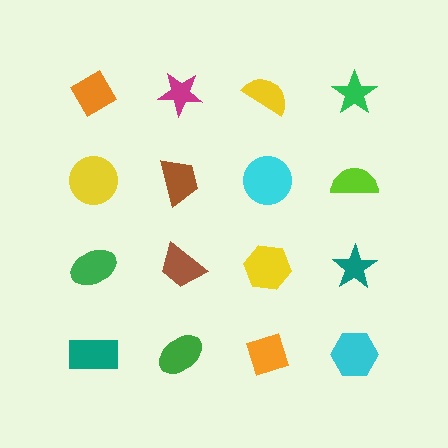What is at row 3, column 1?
A green ellipse.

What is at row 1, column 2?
A magenta star.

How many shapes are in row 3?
4 shapes.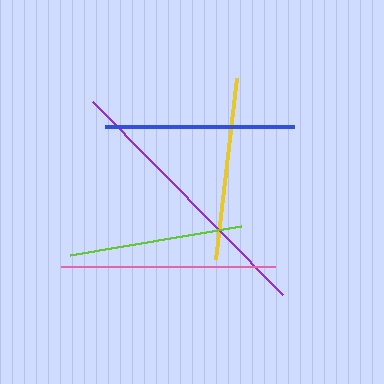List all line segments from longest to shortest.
From longest to shortest: purple, pink, blue, yellow, lime.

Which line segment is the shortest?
The lime line is the shortest at approximately 173 pixels.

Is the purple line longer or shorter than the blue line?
The purple line is longer than the blue line.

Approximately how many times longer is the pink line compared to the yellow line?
The pink line is approximately 1.2 times the length of the yellow line.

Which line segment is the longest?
The purple line is the longest at approximately 271 pixels.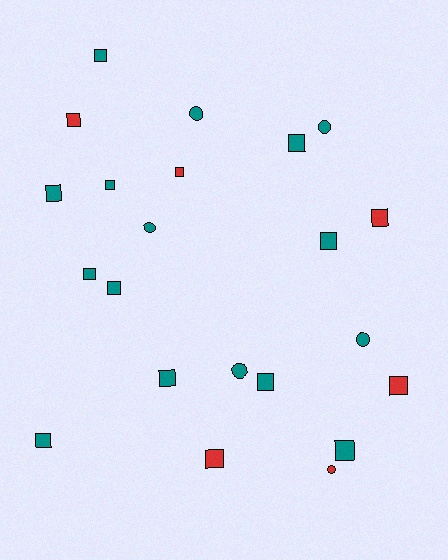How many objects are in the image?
There are 22 objects.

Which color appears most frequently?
Teal, with 16 objects.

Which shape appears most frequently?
Square, with 16 objects.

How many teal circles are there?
There are 5 teal circles.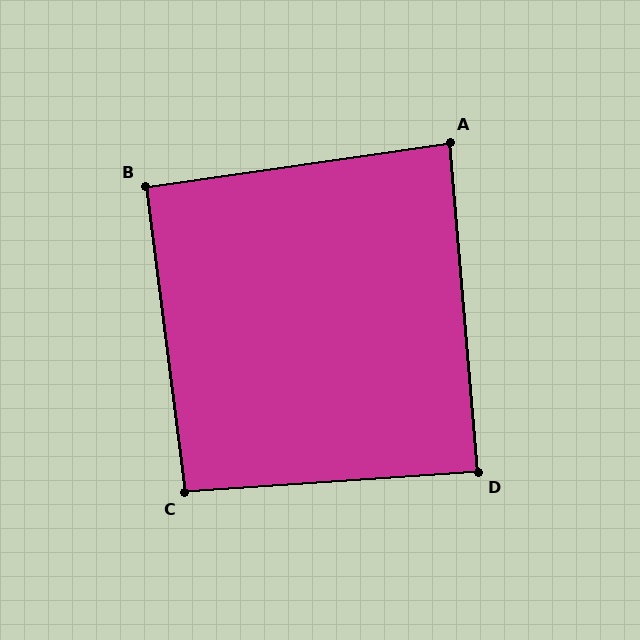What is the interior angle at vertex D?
Approximately 89 degrees (approximately right).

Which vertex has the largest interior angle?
C, at approximately 93 degrees.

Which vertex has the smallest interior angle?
A, at approximately 87 degrees.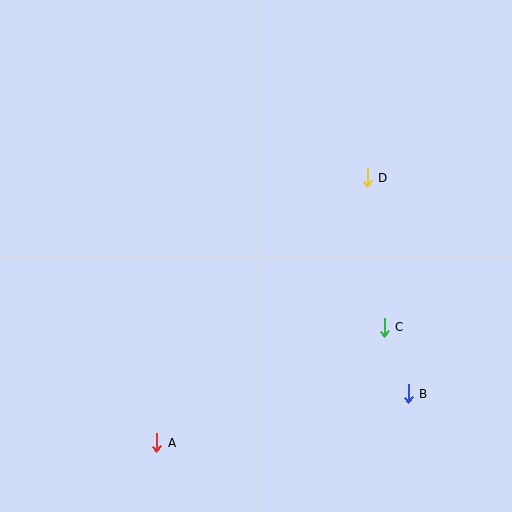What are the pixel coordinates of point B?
Point B is at (408, 394).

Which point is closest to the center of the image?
Point D at (367, 178) is closest to the center.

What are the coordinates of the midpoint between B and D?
The midpoint between B and D is at (388, 286).